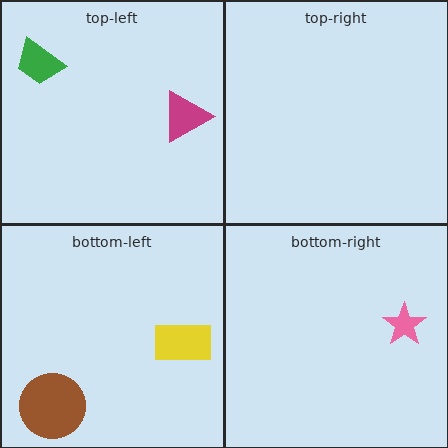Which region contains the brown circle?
The bottom-left region.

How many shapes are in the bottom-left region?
2.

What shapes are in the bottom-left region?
The brown circle, the yellow rectangle.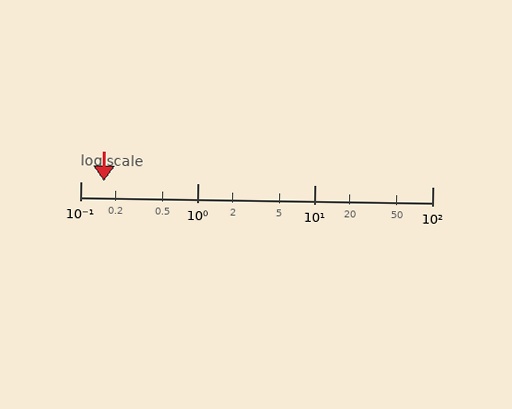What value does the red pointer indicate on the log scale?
The pointer indicates approximately 0.16.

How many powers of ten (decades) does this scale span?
The scale spans 3 decades, from 0.1 to 100.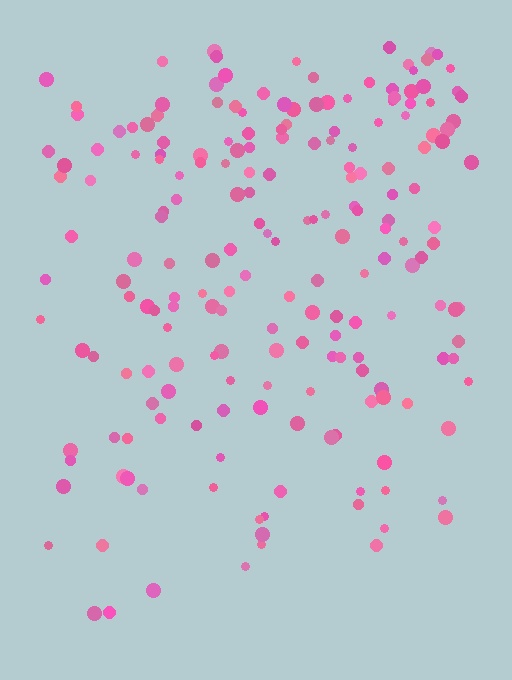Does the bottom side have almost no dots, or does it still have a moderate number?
Still a moderate number, just noticeably fewer than the top.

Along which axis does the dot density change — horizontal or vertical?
Vertical.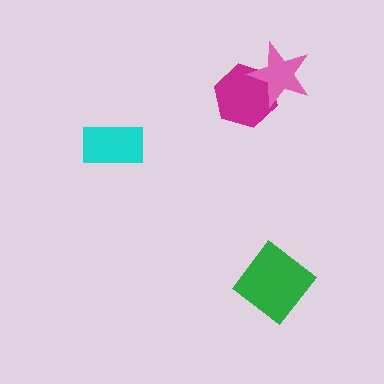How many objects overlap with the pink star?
1 object overlaps with the pink star.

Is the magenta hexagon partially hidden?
Yes, it is partially covered by another shape.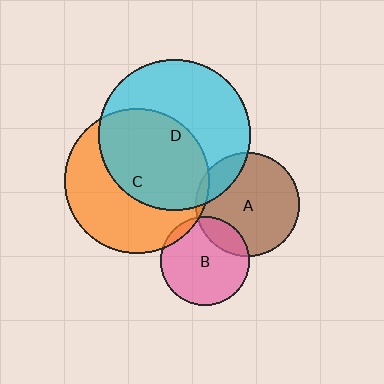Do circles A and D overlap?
Yes.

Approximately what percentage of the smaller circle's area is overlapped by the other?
Approximately 15%.